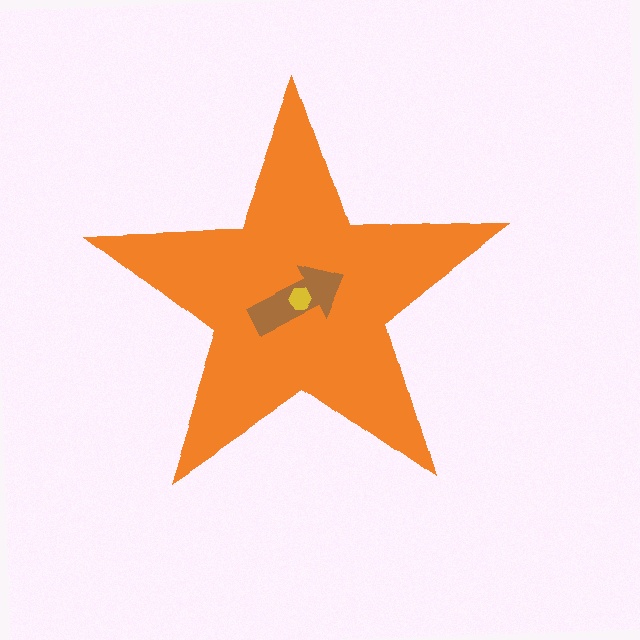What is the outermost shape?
The orange star.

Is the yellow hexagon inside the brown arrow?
Yes.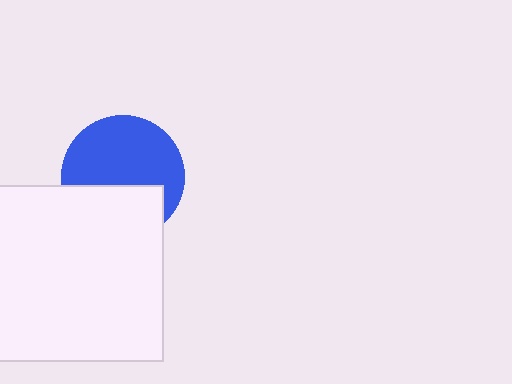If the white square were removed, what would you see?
You would see the complete blue circle.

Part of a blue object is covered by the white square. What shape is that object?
It is a circle.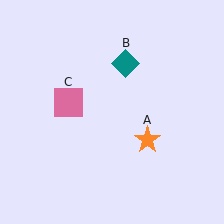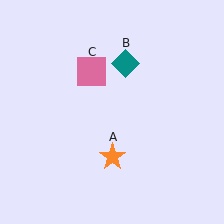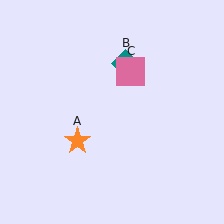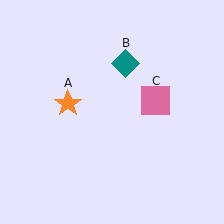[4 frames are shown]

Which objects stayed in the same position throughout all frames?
Teal diamond (object B) remained stationary.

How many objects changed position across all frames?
2 objects changed position: orange star (object A), pink square (object C).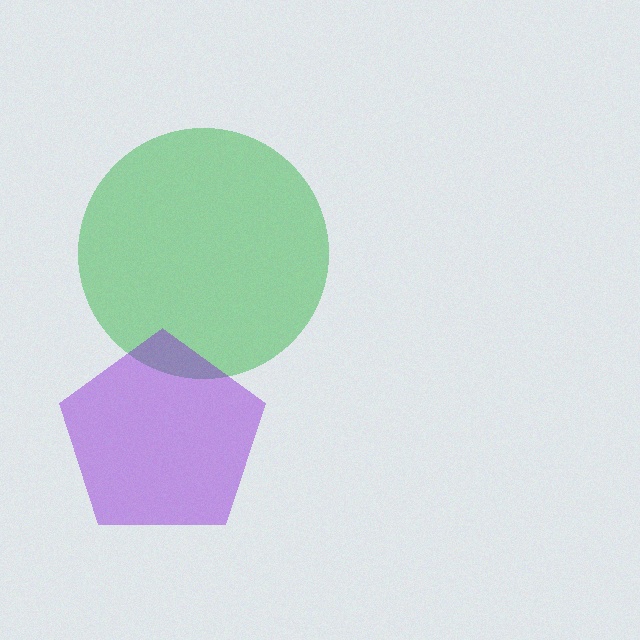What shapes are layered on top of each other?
The layered shapes are: a green circle, a purple pentagon.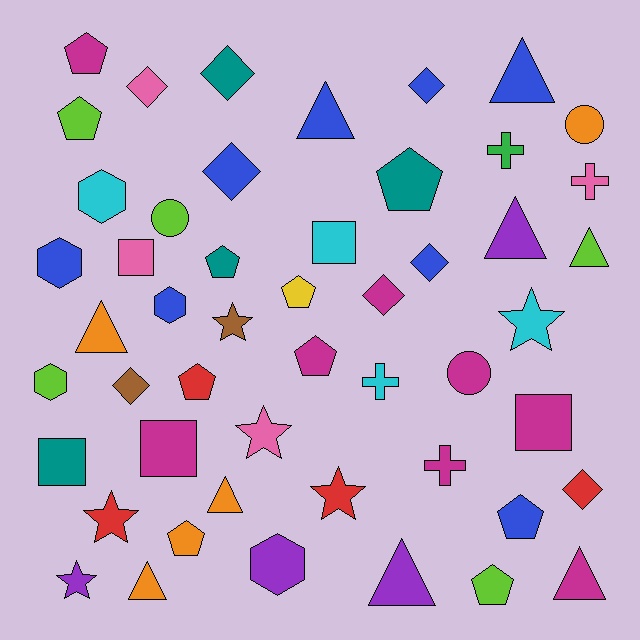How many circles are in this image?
There are 3 circles.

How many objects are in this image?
There are 50 objects.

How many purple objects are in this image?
There are 4 purple objects.